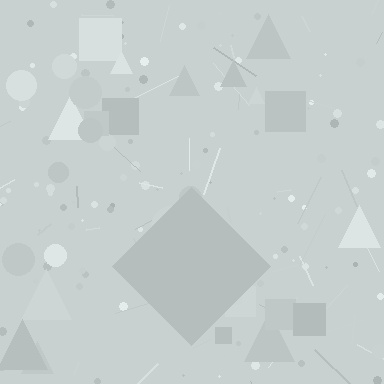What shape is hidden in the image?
A diamond is hidden in the image.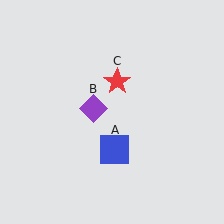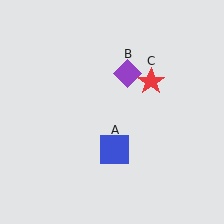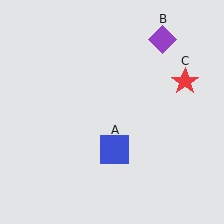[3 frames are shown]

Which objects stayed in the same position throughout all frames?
Blue square (object A) remained stationary.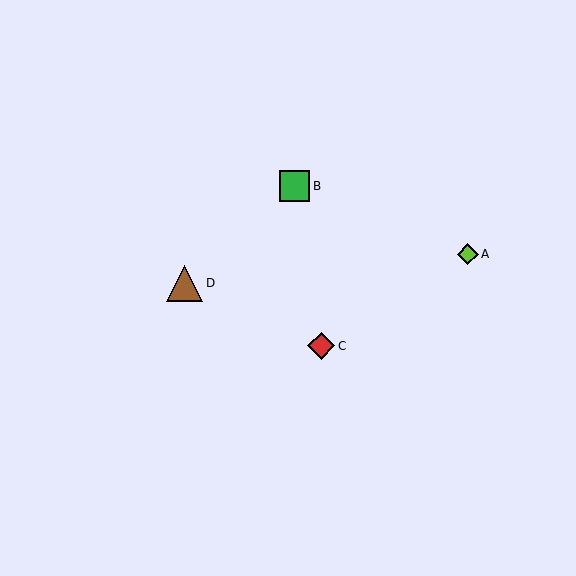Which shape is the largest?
The brown triangle (labeled D) is the largest.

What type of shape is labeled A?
Shape A is a lime diamond.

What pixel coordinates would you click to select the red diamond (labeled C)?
Click at (321, 346) to select the red diamond C.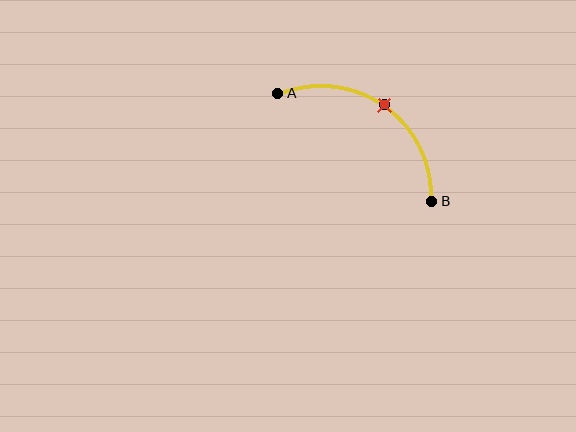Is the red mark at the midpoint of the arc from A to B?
Yes. The red mark lies on the arc at equal arc-length from both A and B — it is the arc midpoint.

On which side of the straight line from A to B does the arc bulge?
The arc bulges above and to the right of the straight line connecting A and B.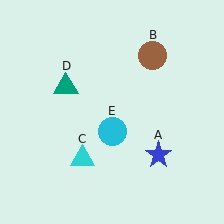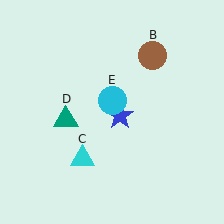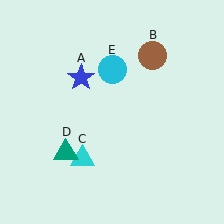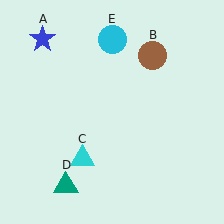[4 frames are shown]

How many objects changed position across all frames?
3 objects changed position: blue star (object A), teal triangle (object D), cyan circle (object E).